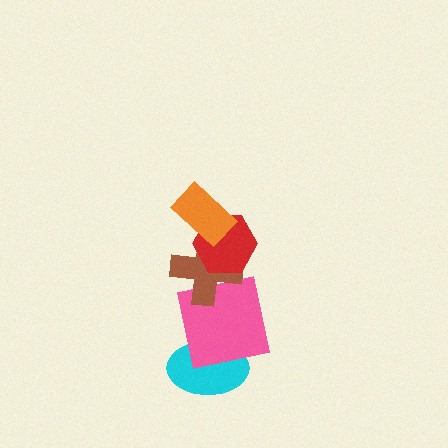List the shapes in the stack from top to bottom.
From top to bottom: the orange rectangle, the red hexagon, the brown cross, the pink square, the cyan ellipse.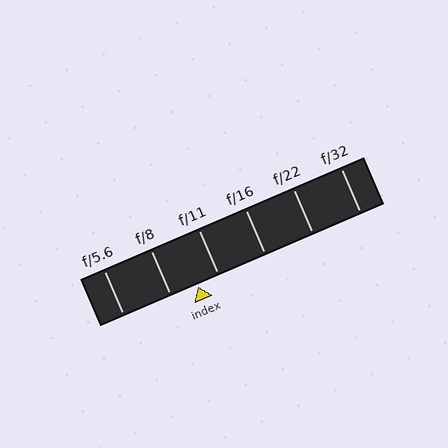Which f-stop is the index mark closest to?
The index mark is closest to f/11.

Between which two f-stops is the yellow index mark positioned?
The index mark is between f/8 and f/11.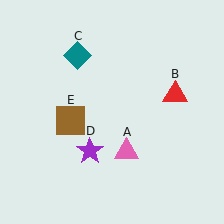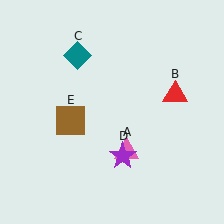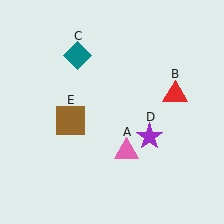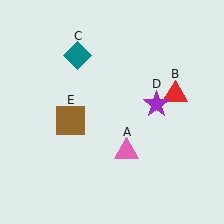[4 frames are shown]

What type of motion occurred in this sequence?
The purple star (object D) rotated counterclockwise around the center of the scene.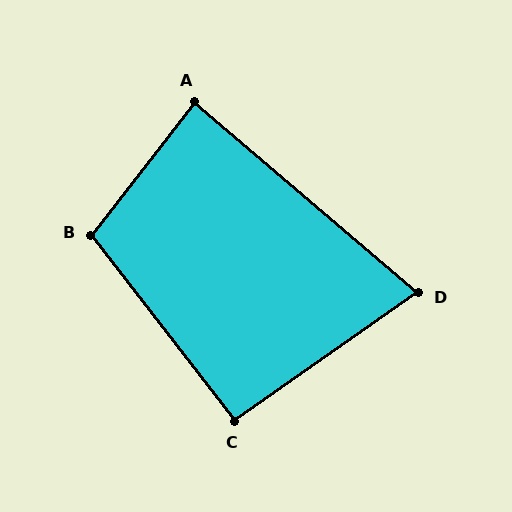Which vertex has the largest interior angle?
B, at approximately 105 degrees.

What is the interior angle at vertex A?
Approximately 87 degrees (approximately right).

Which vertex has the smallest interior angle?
D, at approximately 75 degrees.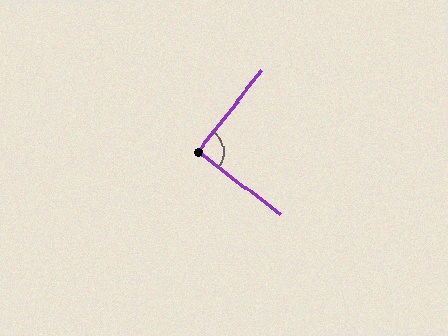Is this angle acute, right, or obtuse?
It is approximately a right angle.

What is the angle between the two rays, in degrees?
Approximately 89 degrees.